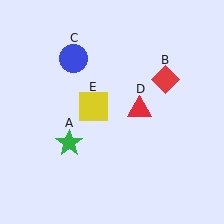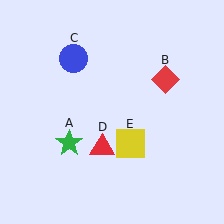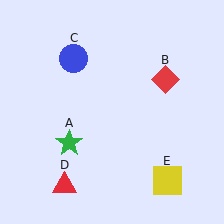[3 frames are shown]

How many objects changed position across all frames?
2 objects changed position: red triangle (object D), yellow square (object E).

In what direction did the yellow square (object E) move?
The yellow square (object E) moved down and to the right.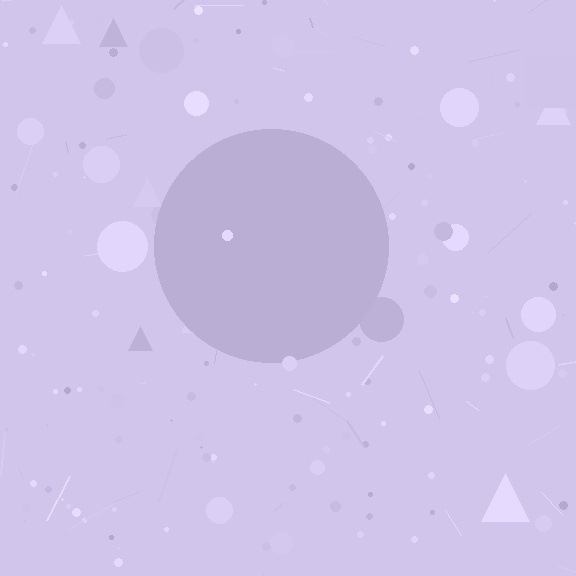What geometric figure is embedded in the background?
A circle is embedded in the background.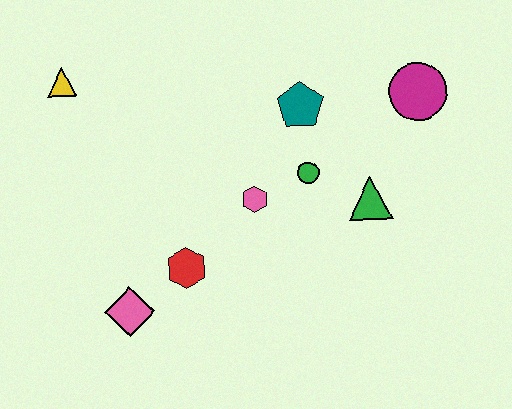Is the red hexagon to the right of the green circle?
No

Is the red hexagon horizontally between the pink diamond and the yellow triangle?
No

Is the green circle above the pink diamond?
Yes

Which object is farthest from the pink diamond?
The magenta circle is farthest from the pink diamond.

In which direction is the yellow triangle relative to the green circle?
The yellow triangle is to the left of the green circle.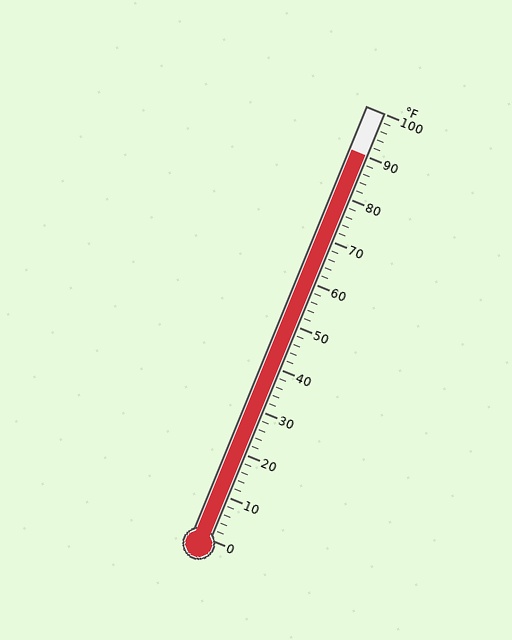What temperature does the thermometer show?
The thermometer shows approximately 90°F.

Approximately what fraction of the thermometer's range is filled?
The thermometer is filled to approximately 90% of its range.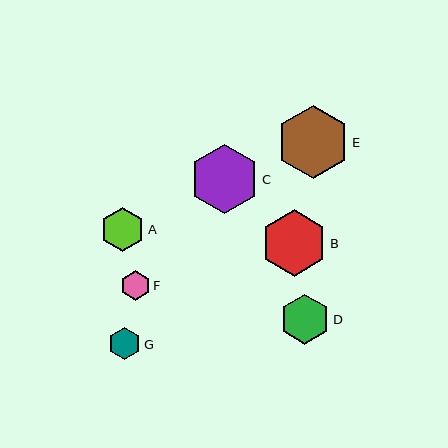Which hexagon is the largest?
Hexagon E is the largest with a size of approximately 72 pixels.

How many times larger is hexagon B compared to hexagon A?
Hexagon B is approximately 1.5 times the size of hexagon A.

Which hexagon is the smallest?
Hexagon F is the smallest with a size of approximately 29 pixels.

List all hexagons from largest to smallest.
From largest to smallest: E, C, B, D, A, G, F.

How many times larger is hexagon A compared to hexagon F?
Hexagon A is approximately 1.5 times the size of hexagon F.